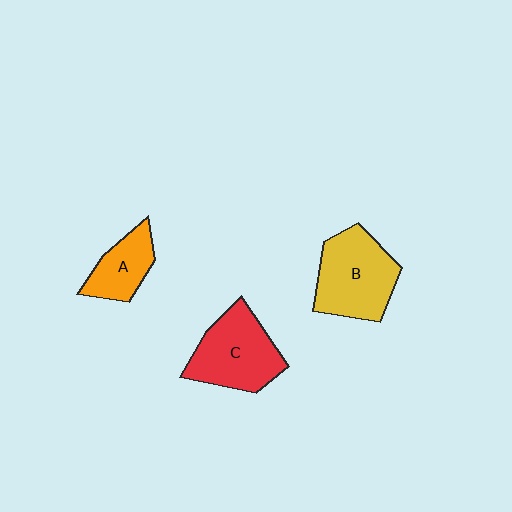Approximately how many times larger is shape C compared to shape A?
Approximately 1.7 times.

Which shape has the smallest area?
Shape A (orange).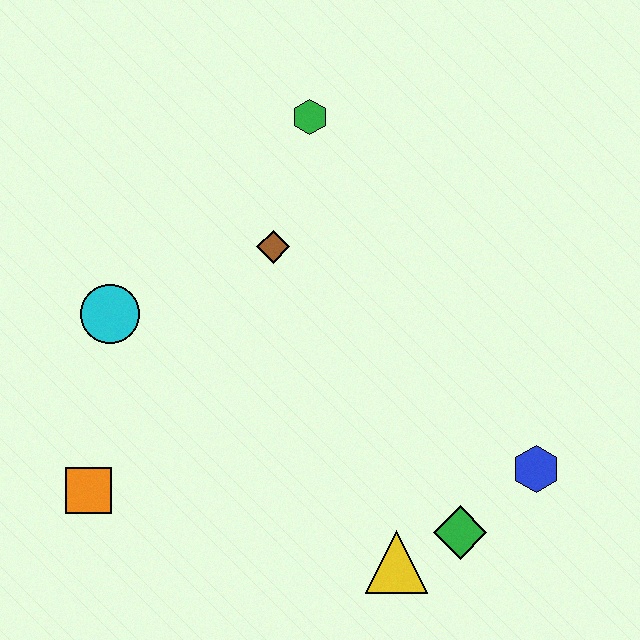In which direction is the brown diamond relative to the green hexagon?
The brown diamond is below the green hexagon.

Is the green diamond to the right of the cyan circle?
Yes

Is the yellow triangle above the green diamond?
No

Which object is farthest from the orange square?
The blue hexagon is farthest from the orange square.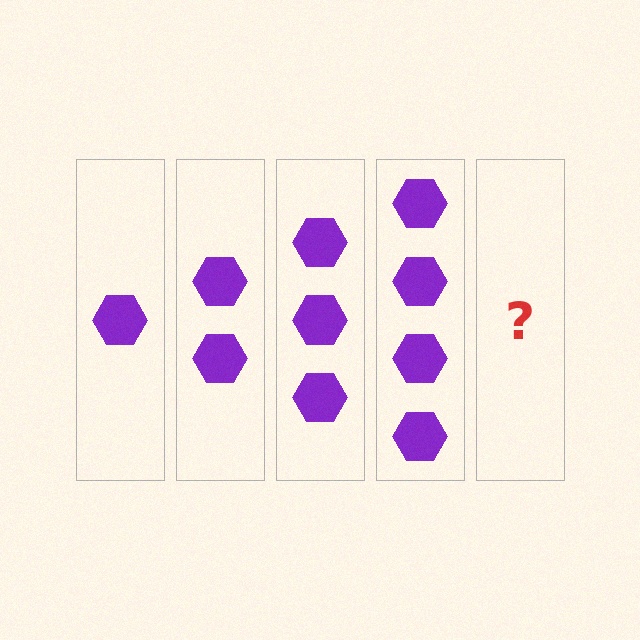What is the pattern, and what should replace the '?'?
The pattern is that each step adds one more hexagon. The '?' should be 5 hexagons.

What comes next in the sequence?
The next element should be 5 hexagons.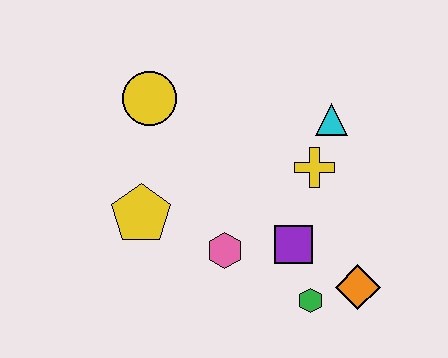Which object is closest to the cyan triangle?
The yellow cross is closest to the cyan triangle.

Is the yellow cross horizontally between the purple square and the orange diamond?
Yes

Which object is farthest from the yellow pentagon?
The orange diamond is farthest from the yellow pentagon.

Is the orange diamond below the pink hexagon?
Yes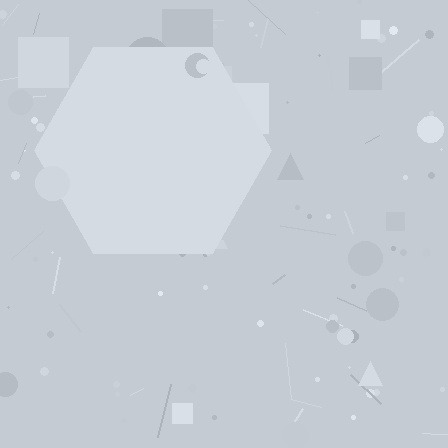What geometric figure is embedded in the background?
A hexagon is embedded in the background.